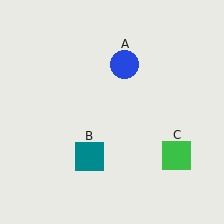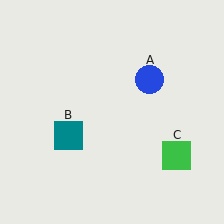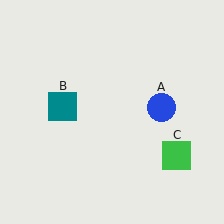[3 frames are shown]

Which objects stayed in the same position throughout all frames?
Green square (object C) remained stationary.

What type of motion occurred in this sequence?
The blue circle (object A), teal square (object B) rotated clockwise around the center of the scene.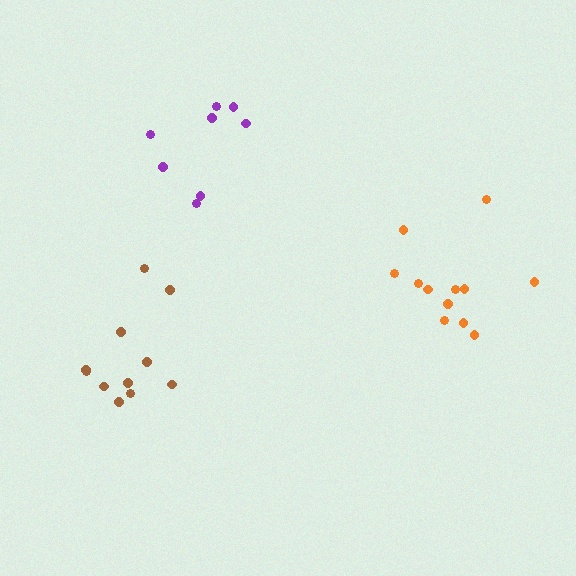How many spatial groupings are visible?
There are 3 spatial groupings.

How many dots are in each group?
Group 1: 11 dots, Group 2: 12 dots, Group 3: 8 dots (31 total).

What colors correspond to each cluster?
The clusters are colored: brown, orange, purple.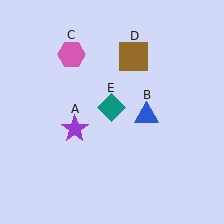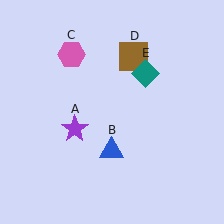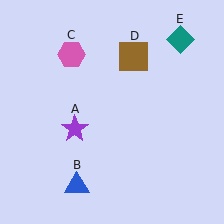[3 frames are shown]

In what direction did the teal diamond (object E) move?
The teal diamond (object E) moved up and to the right.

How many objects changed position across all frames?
2 objects changed position: blue triangle (object B), teal diamond (object E).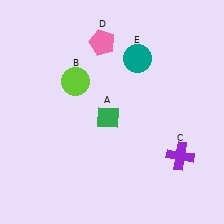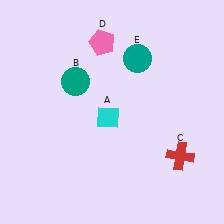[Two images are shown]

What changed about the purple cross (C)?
In Image 1, C is purple. In Image 2, it changed to red.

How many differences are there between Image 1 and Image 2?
There are 3 differences between the two images.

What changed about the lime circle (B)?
In Image 1, B is lime. In Image 2, it changed to teal.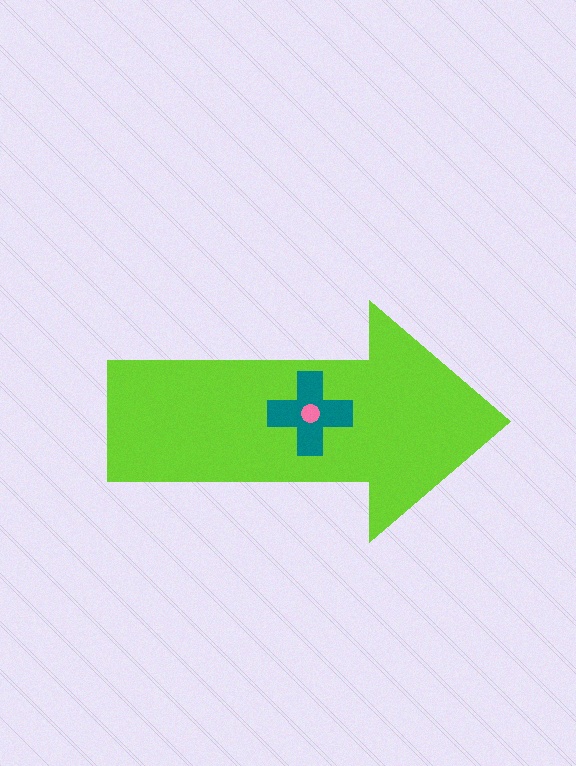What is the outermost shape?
The lime arrow.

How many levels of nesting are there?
3.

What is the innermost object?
The pink circle.